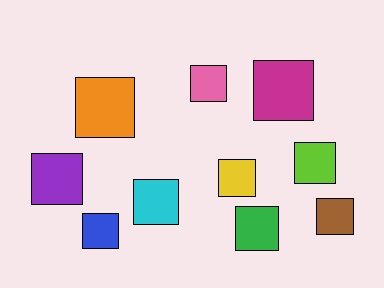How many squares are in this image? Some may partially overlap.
There are 10 squares.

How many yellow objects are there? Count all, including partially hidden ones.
There is 1 yellow object.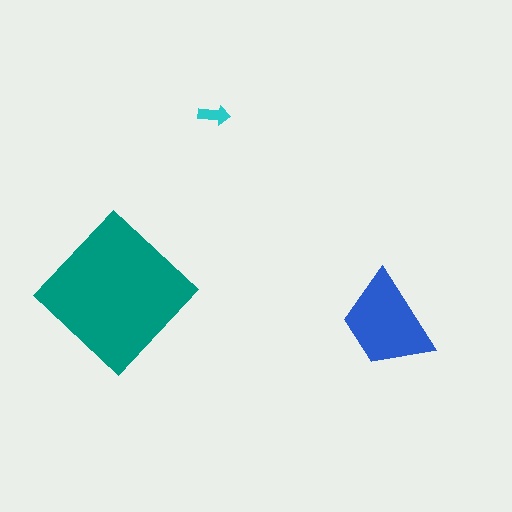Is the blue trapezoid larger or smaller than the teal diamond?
Smaller.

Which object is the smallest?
The cyan arrow.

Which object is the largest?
The teal diamond.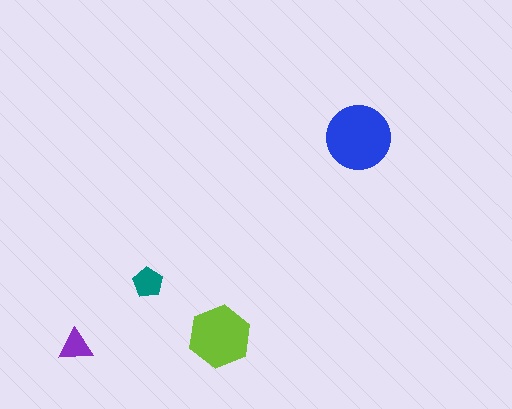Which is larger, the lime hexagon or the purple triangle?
The lime hexagon.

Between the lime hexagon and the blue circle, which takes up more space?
The blue circle.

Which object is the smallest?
The purple triangle.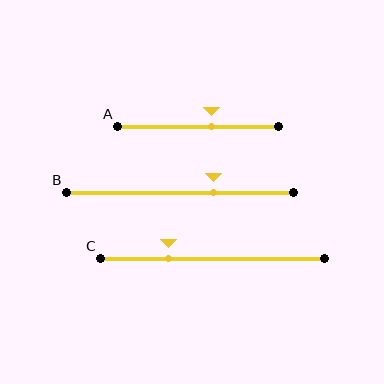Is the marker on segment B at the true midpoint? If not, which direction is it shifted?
No, the marker on segment B is shifted to the right by about 15% of the segment length.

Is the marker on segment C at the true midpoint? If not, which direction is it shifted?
No, the marker on segment C is shifted to the left by about 20% of the segment length.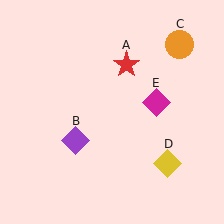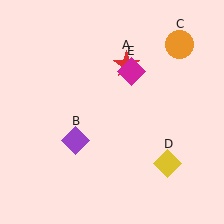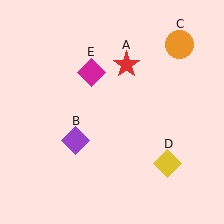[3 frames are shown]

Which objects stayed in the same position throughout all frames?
Red star (object A) and purple diamond (object B) and orange circle (object C) and yellow diamond (object D) remained stationary.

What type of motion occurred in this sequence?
The magenta diamond (object E) rotated counterclockwise around the center of the scene.